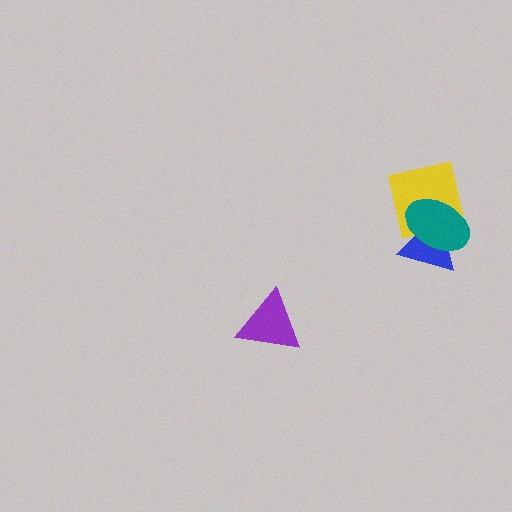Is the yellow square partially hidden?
Yes, it is partially covered by another shape.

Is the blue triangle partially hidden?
Yes, it is partially covered by another shape.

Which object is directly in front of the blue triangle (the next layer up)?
The yellow square is directly in front of the blue triangle.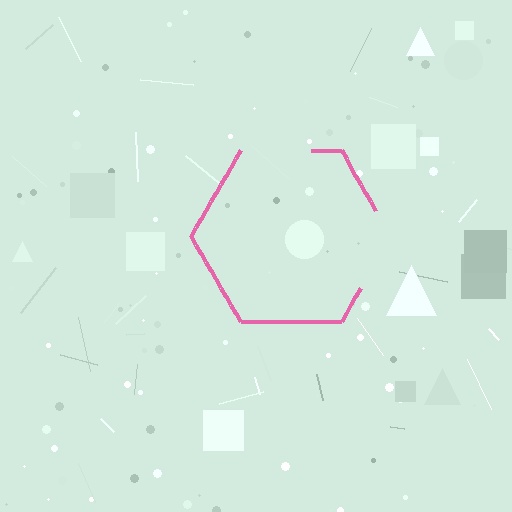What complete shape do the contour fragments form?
The contour fragments form a hexagon.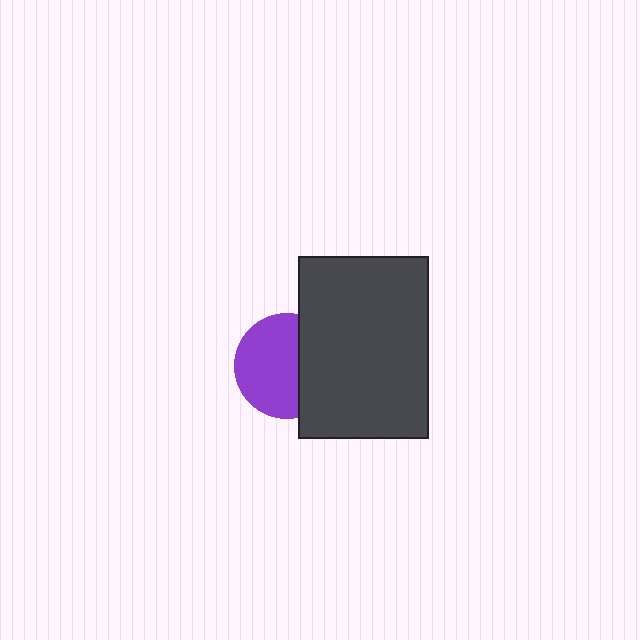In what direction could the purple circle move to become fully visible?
The purple circle could move left. That would shift it out from behind the dark gray rectangle entirely.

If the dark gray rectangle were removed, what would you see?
You would see the complete purple circle.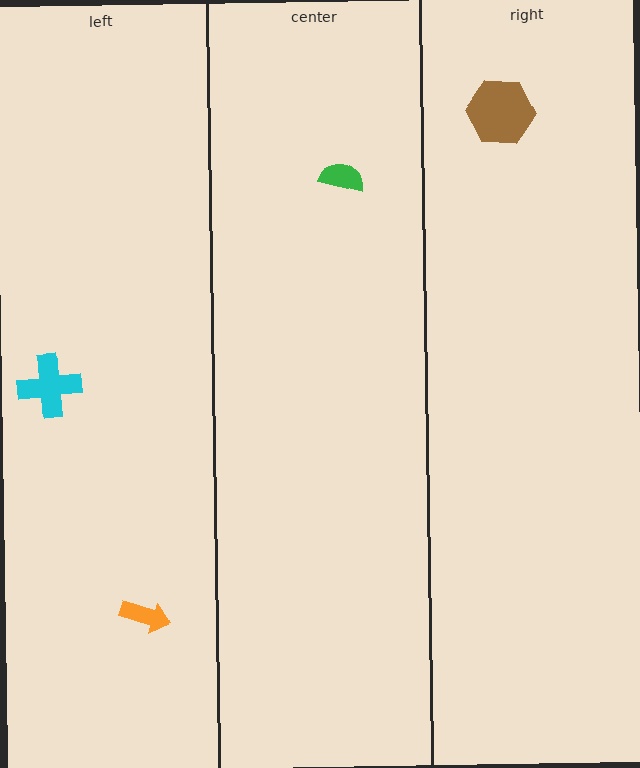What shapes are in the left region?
The cyan cross, the orange arrow.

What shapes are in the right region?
The brown hexagon.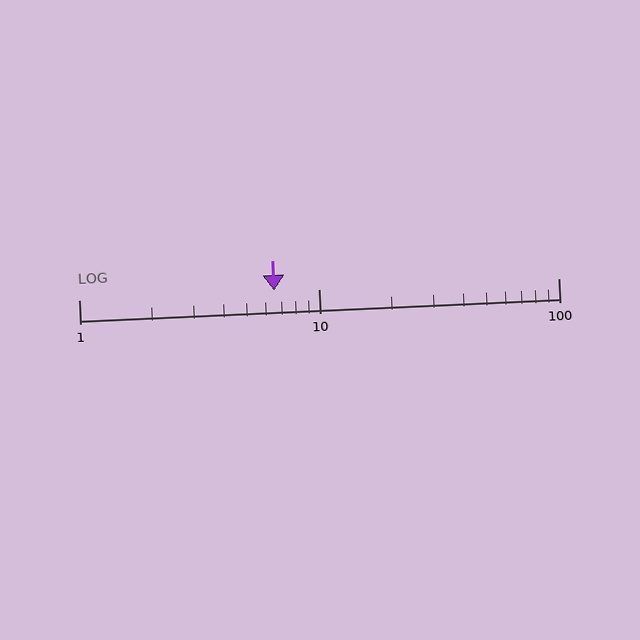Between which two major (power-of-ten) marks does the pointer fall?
The pointer is between 1 and 10.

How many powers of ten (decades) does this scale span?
The scale spans 2 decades, from 1 to 100.